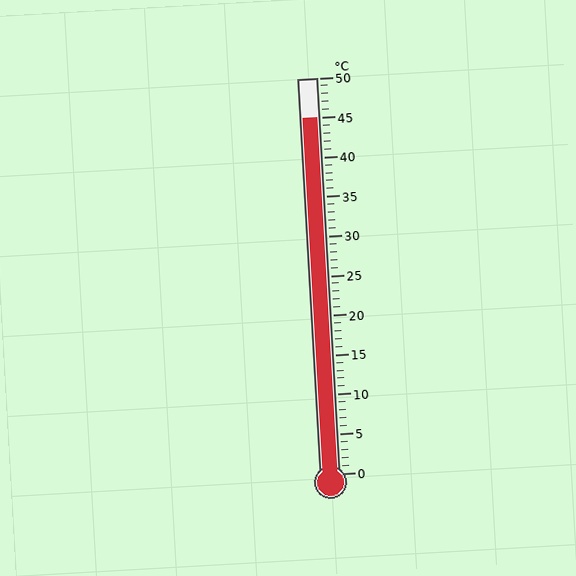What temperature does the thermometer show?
The thermometer shows approximately 45°C.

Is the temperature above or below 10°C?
The temperature is above 10°C.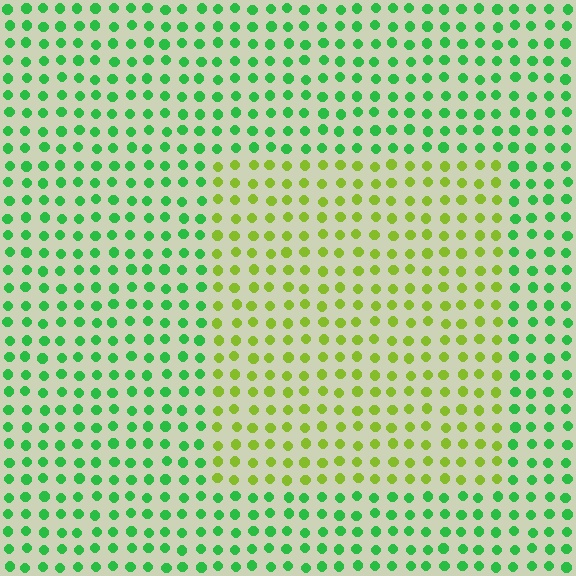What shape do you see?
I see a rectangle.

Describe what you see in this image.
The image is filled with small green elements in a uniform arrangement. A rectangle-shaped region is visible where the elements are tinted to a slightly different hue, forming a subtle color boundary.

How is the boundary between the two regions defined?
The boundary is defined purely by a slight shift in hue (about 48 degrees). Spacing, size, and orientation are identical on both sides.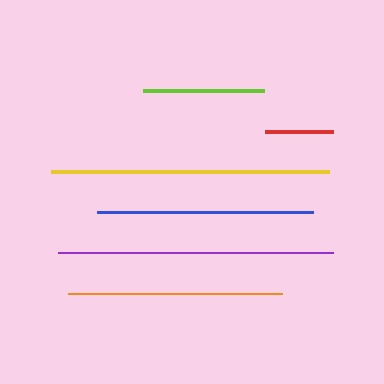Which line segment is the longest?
The yellow line is the longest at approximately 278 pixels.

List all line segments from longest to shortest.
From longest to shortest: yellow, purple, blue, orange, lime, red.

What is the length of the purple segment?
The purple segment is approximately 275 pixels long.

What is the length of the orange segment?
The orange segment is approximately 213 pixels long.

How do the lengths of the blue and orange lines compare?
The blue and orange lines are approximately the same length.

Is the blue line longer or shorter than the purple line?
The purple line is longer than the blue line.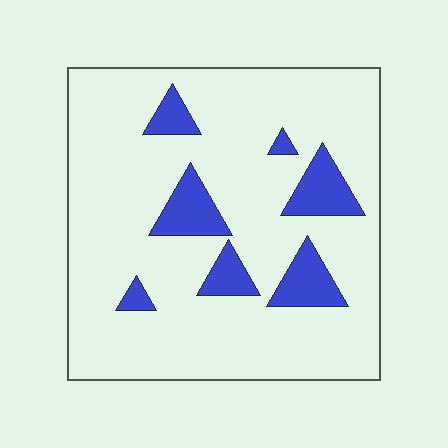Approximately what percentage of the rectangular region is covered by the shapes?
Approximately 15%.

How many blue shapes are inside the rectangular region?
7.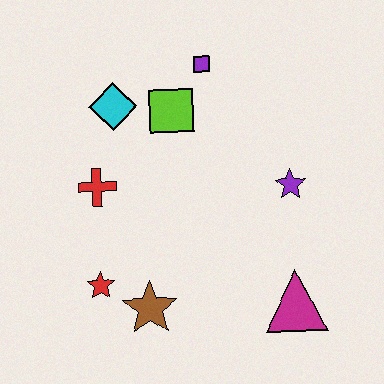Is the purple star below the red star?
No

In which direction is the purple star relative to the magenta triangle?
The purple star is above the magenta triangle.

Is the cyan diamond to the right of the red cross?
Yes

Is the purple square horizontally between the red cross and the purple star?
Yes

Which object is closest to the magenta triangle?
The purple star is closest to the magenta triangle.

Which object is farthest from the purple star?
The red star is farthest from the purple star.